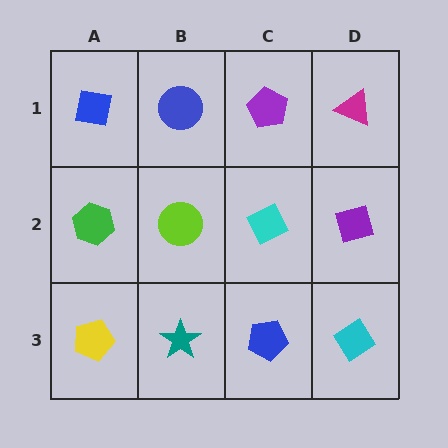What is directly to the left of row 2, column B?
A green hexagon.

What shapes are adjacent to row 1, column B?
A lime circle (row 2, column B), a blue square (row 1, column A), a purple pentagon (row 1, column C).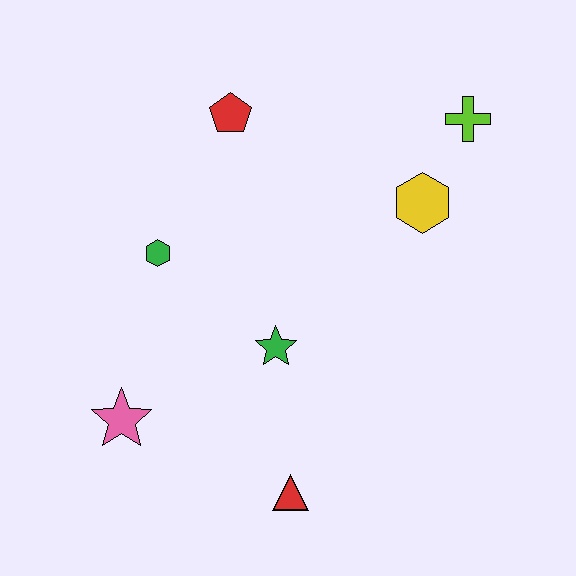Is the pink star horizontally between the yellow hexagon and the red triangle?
No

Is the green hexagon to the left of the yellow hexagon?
Yes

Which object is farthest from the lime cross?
The pink star is farthest from the lime cross.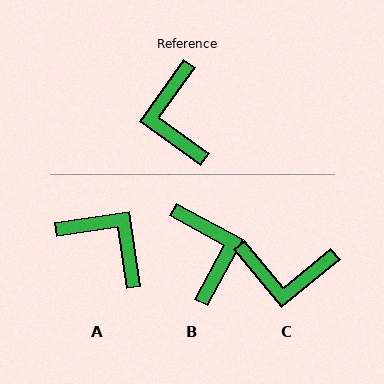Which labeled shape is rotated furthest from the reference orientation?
B, about 173 degrees away.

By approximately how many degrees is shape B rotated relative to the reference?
Approximately 173 degrees clockwise.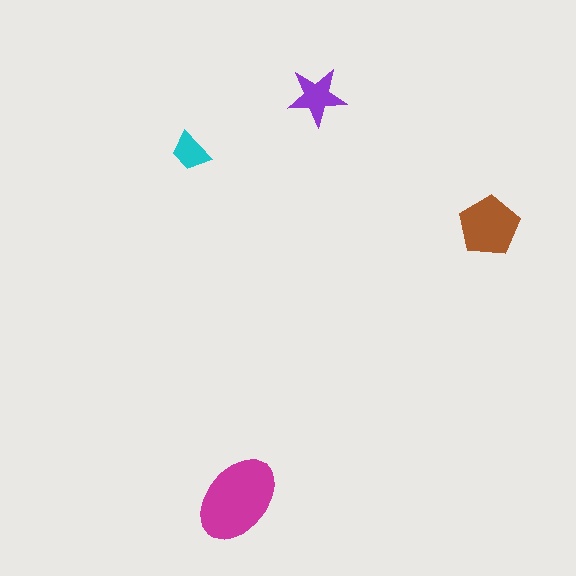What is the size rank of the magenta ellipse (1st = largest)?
1st.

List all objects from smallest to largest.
The cyan trapezoid, the purple star, the brown pentagon, the magenta ellipse.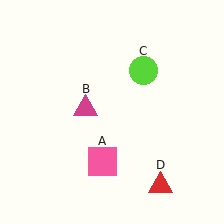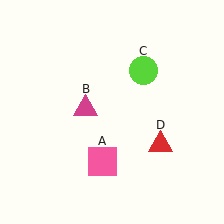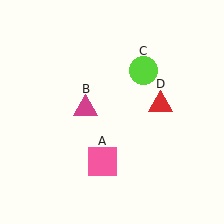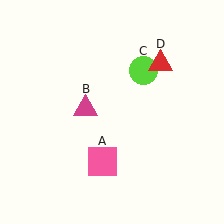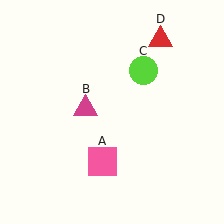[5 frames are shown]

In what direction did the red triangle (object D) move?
The red triangle (object D) moved up.